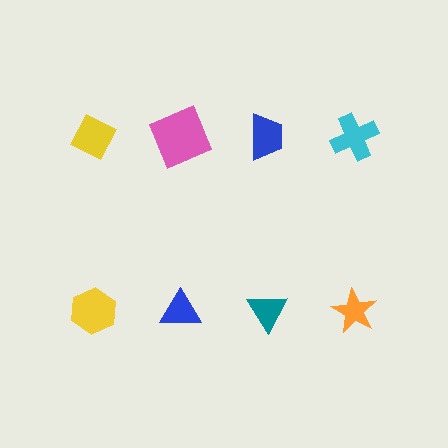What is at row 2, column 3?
A teal triangle.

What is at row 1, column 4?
A cyan cross.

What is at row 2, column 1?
A yellow hexagon.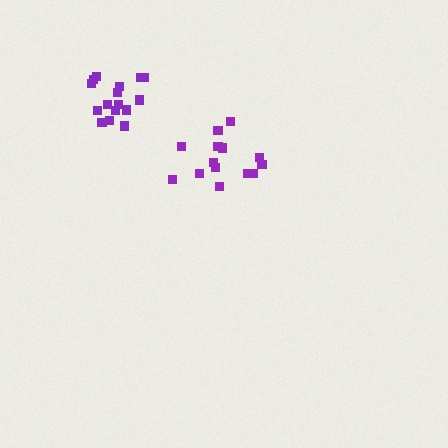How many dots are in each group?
Group 1: 14 dots, Group 2: 16 dots (30 total).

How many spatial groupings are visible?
There are 2 spatial groupings.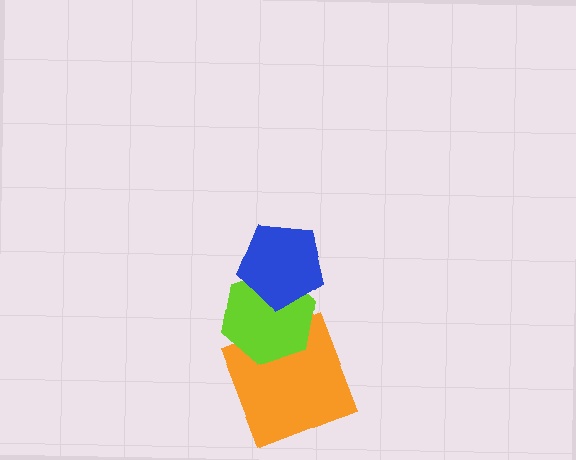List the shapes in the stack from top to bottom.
From top to bottom: the blue pentagon, the lime hexagon, the orange square.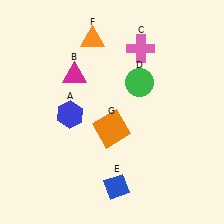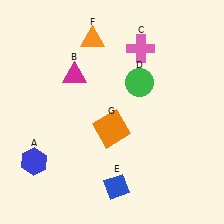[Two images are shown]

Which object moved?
The blue hexagon (A) moved down.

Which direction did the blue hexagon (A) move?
The blue hexagon (A) moved down.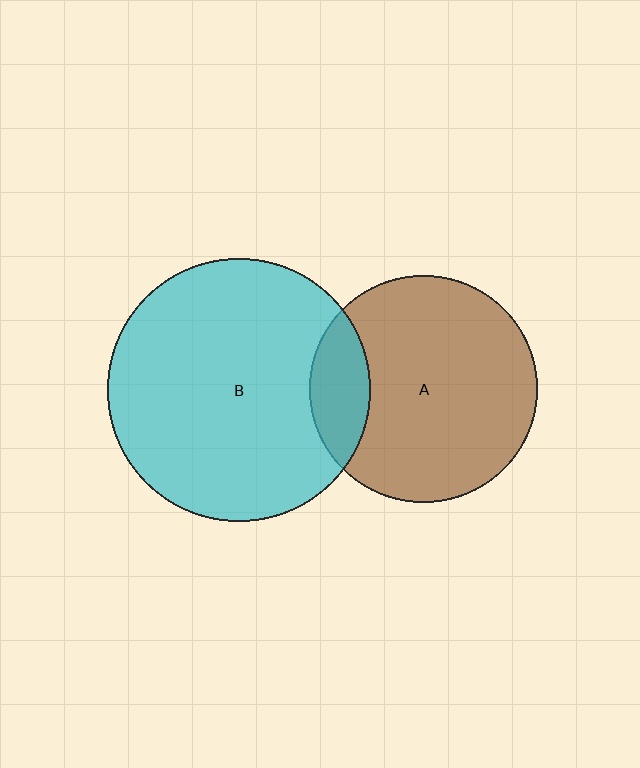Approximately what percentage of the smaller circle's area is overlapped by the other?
Approximately 15%.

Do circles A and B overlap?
Yes.